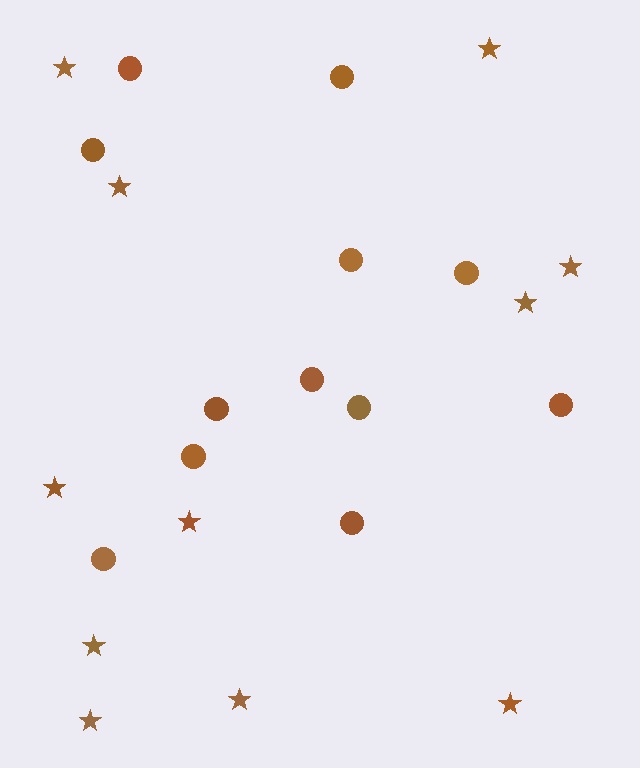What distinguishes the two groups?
There are 2 groups: one group of stars (11) and one group of circles (12).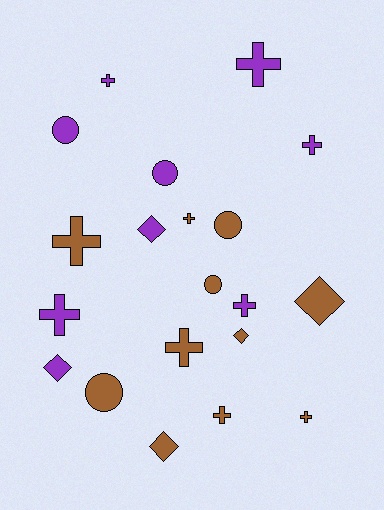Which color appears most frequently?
Brown, with 11 objects.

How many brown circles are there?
There are 3 brown circles.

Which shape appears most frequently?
Cross, with 10 objects.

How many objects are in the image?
There are 20 objects.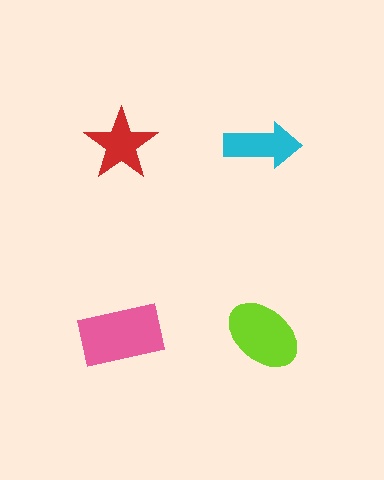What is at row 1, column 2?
A cyan arrow.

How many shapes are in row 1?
2 shapes.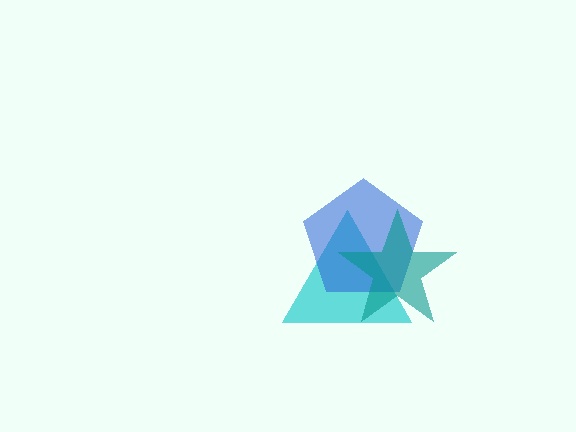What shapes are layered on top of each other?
The layered shapes are: a cyan triangle, a blue pentagon, a teal star.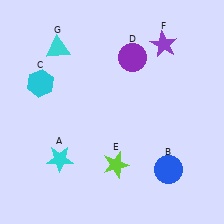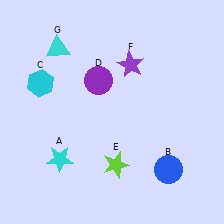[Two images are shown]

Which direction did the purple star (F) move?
The purple star (F) moved left.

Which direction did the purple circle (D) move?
The purple circle (D) moved left.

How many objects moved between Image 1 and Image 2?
2 objects moved between the two images.